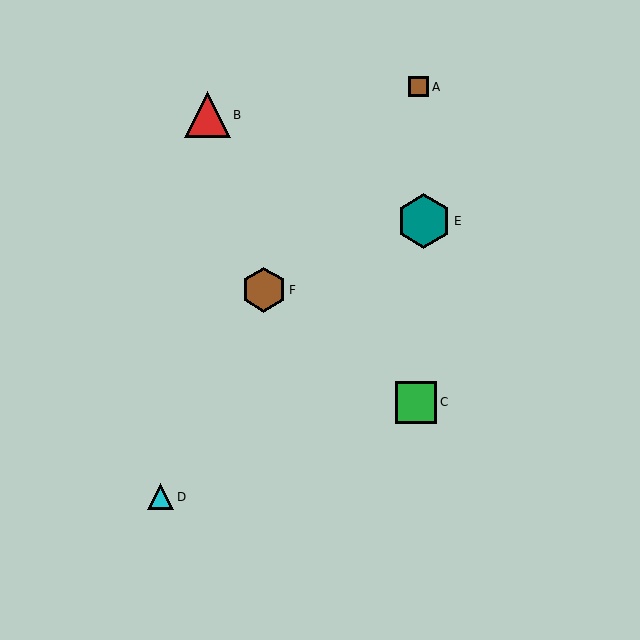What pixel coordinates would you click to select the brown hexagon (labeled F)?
Click at (264, 290) to select the brown hexagon F.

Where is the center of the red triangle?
The center of the red triangle is at (207, 115).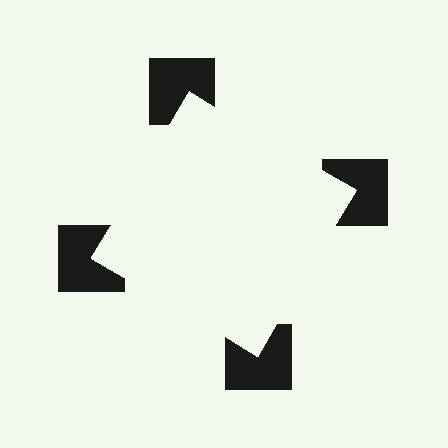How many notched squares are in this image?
There are 4 — one at each vertex of the illusory square.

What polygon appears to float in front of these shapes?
An illusory square — its edges are inferred from the aligned wedge cuts in the notched squares, not physically drawn.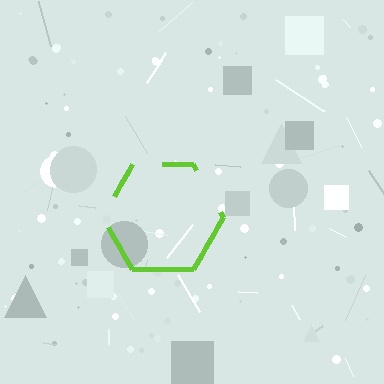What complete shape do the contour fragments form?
The contour fragments form a hexagon.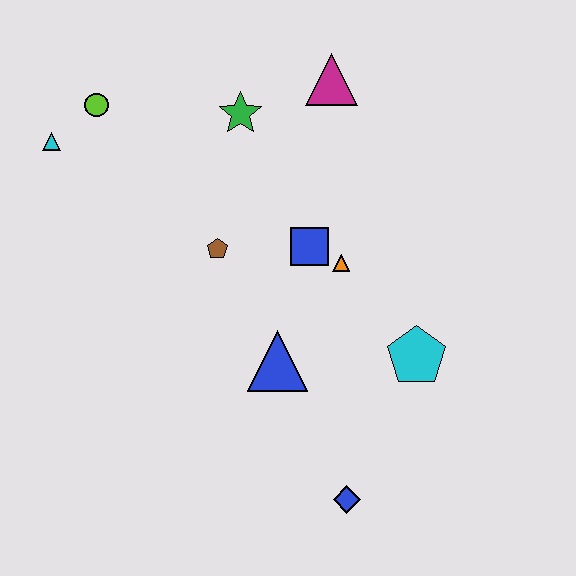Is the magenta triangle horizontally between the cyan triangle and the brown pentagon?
No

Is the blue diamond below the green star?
Yes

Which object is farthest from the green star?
The blue diamond is farthest from the green star.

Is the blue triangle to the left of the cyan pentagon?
Yes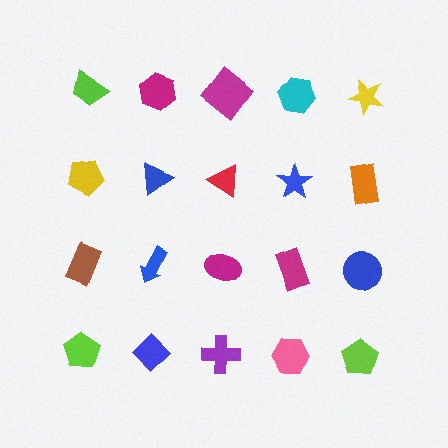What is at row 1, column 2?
A magenta hexagon.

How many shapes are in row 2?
5 shapes.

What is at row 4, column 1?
A lime pentagon.